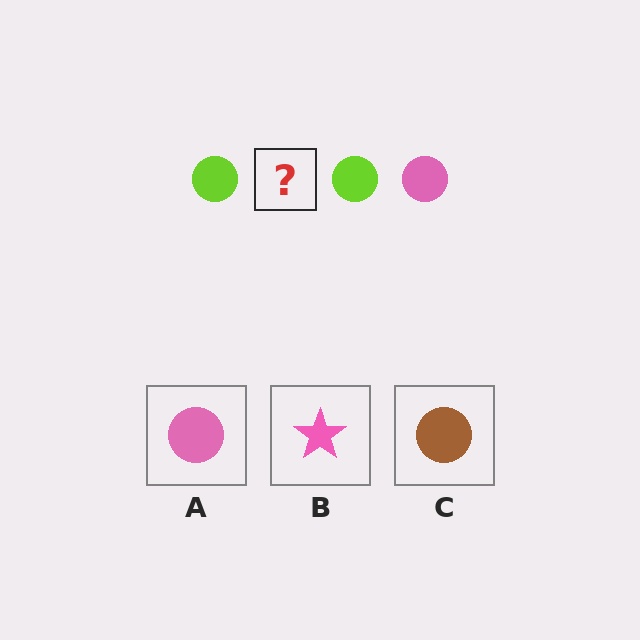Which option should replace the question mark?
Option A.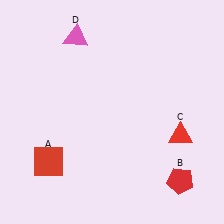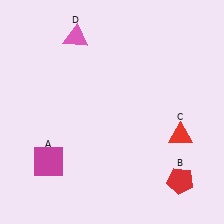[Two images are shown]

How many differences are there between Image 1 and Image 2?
There is 1 difference between the two images.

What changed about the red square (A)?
In Image 1, A is red. In Image 2, it changed to magenta.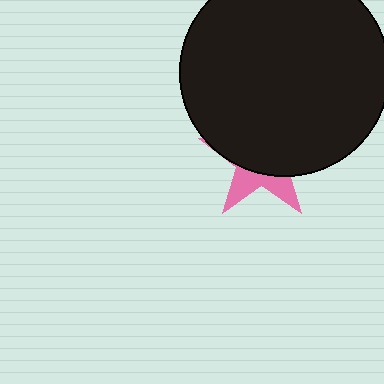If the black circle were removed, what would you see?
You would see the complete pink star.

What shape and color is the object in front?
The object in front is a black circle.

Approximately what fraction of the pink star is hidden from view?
Roughly 69% of the pink star is hidden behind the black circle.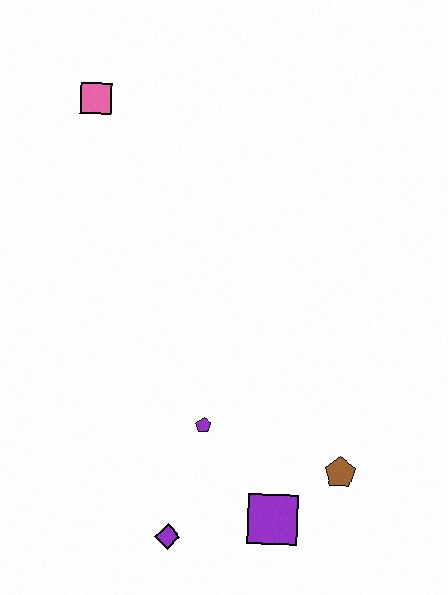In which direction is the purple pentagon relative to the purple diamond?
The purple pentagon is above the purple diamond.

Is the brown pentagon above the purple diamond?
Yes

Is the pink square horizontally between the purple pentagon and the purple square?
No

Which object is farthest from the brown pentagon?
The pink square is farthest from the brown pentagon.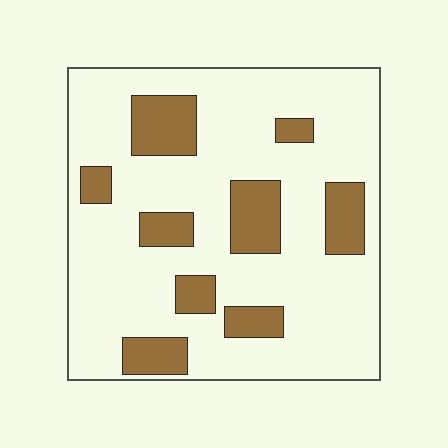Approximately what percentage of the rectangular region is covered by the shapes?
Approximately 20%.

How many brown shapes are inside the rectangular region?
9.